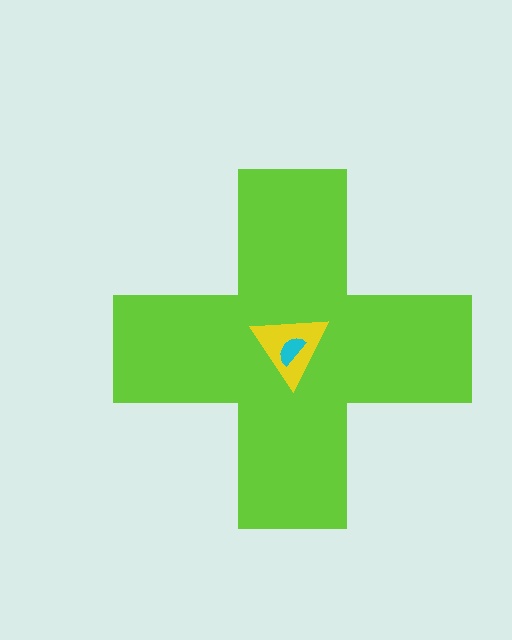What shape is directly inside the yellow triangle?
The cyan semicircle.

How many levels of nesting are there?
3.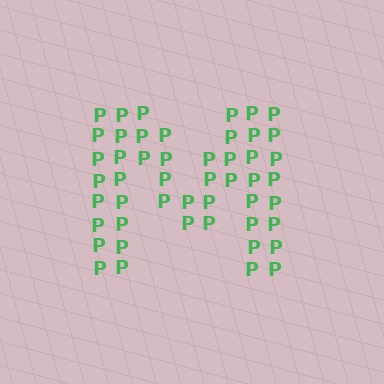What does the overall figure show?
The overall figure shows the letter M.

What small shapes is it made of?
It is made of small letter P's.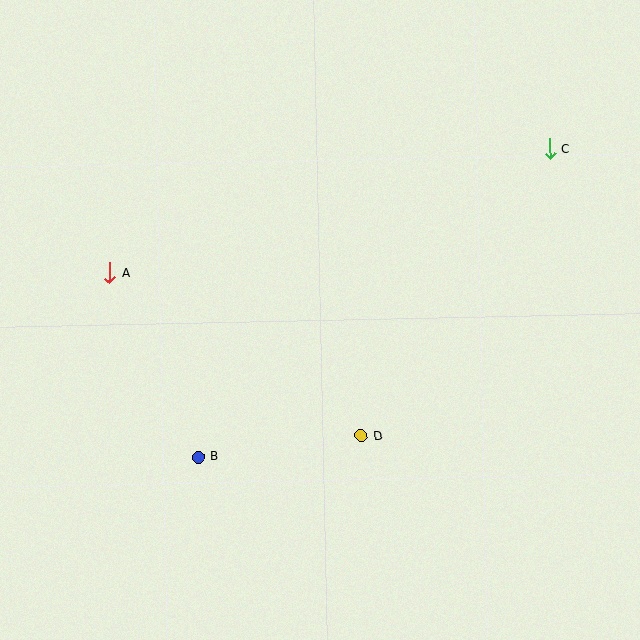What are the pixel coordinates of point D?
Point D is at (361, 436).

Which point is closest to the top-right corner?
Point C is closest to the top-right corner.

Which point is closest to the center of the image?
Point D at (361, 436) is closest to the center.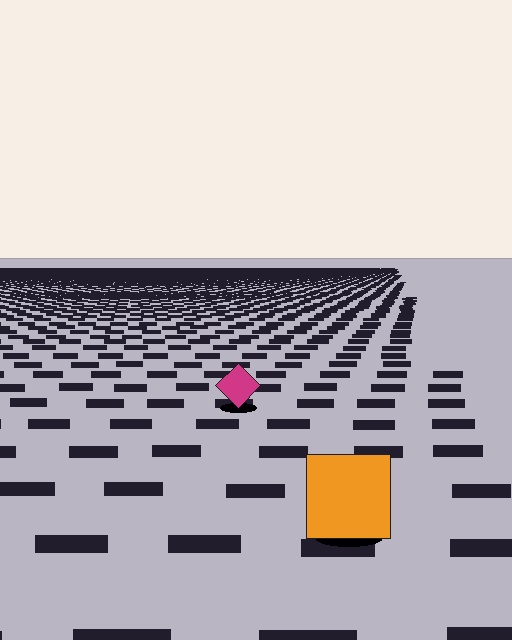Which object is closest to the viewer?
The orange square is closest. The texture marks near it are larger and more spread out.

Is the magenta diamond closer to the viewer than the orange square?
No. The orange square is closer — you can tell from the texture gradient: the ground texture is coarser near it.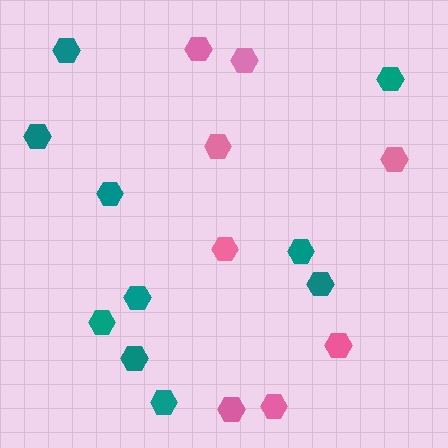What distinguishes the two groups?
There are 2 groups: one group of pink hexagons (8) and one group of teal hexagons (10).